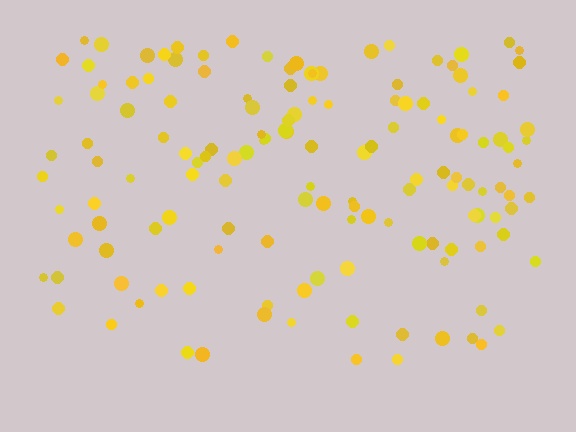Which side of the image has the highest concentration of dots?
The top.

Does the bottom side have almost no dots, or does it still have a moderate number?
Still a moderate number, just noticeably fewer than the top.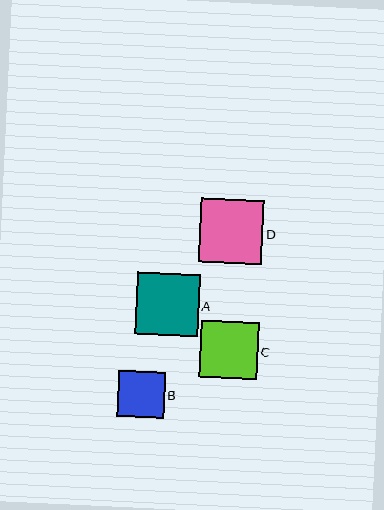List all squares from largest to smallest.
From largest to smallest: D, A, C, B.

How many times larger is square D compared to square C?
Square D is approximately 1.1 times the size of square C.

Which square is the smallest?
Square B is the smallest with a size of approximately 47 pixels.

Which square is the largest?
Square D is the largest with a size of approximately 64 pixels.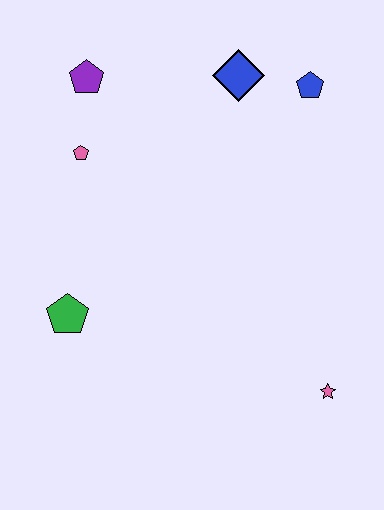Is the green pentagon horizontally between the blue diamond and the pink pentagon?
No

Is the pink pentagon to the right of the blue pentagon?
No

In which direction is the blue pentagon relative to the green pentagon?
The blue pentagon is to the right of the green pentagon.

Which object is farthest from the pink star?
The purple pentagon is farthest from the pink star.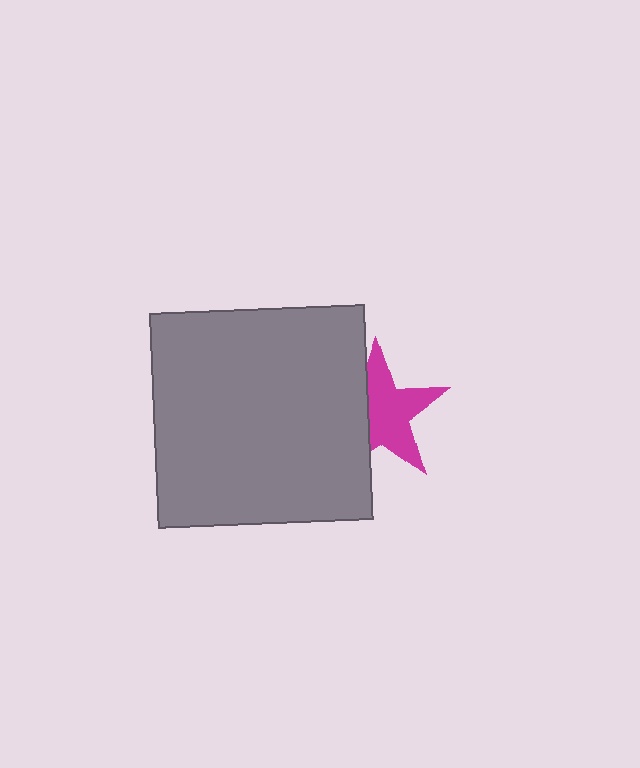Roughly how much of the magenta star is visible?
About half of it is visible (roughly 63%).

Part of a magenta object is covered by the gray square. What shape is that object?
It is a star.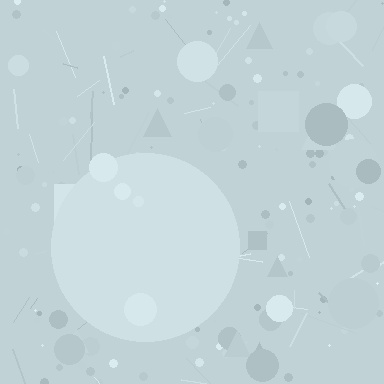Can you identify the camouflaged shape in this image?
The camouflaged shape is a circle.